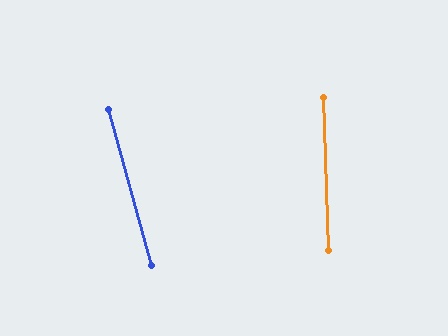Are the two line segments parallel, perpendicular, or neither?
Neither parallel nor perpendicular — they differ by about 14°.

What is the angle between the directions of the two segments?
Approximately 14 degrees.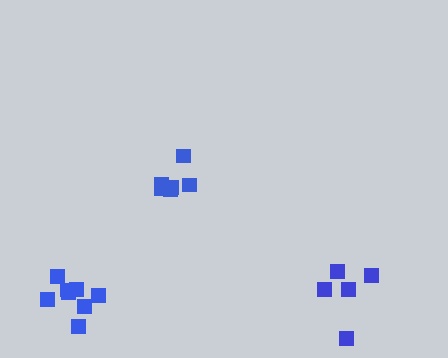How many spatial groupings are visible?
There are 3 spatial groupings.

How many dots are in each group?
Group 1: 5 dots, Group 2: 8 dots, Group 3: 6 dots (19 total).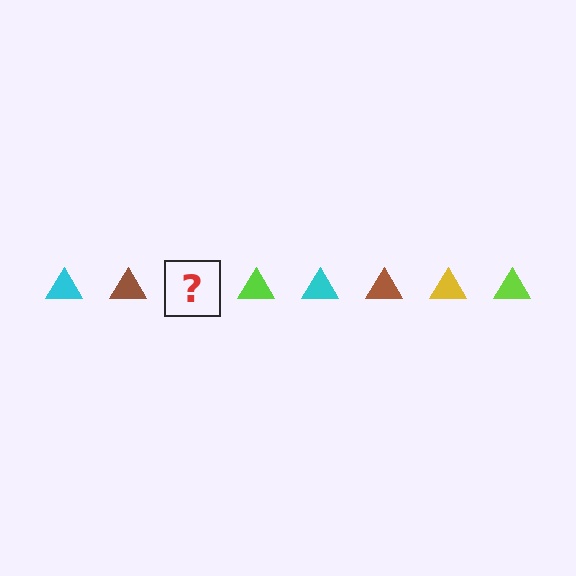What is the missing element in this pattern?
The missing element is a yellow triangle.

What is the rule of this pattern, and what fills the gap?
The rule is that the pattern cycles through cyan, brown, yellow, lime triangles. The gap should be filled with a yellow triangle.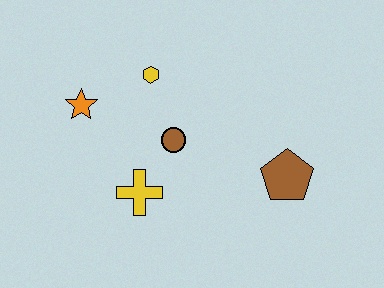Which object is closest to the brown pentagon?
The brown circle is closest to the brown pentagon.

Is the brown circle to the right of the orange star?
Yes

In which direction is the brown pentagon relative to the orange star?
The brown pentagon is to the right of the orange star.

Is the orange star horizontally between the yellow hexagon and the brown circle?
No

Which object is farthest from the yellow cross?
The brown pentagon is farthest from the yellow cross.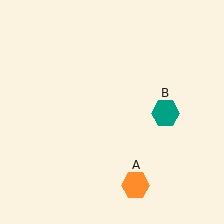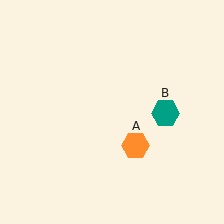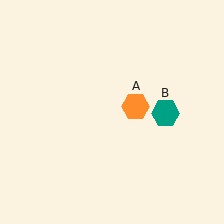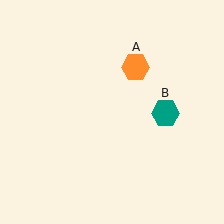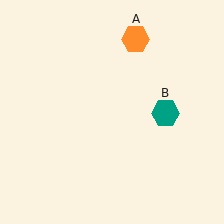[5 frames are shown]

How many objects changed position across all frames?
1 object changed position: orange hexagon (object A).